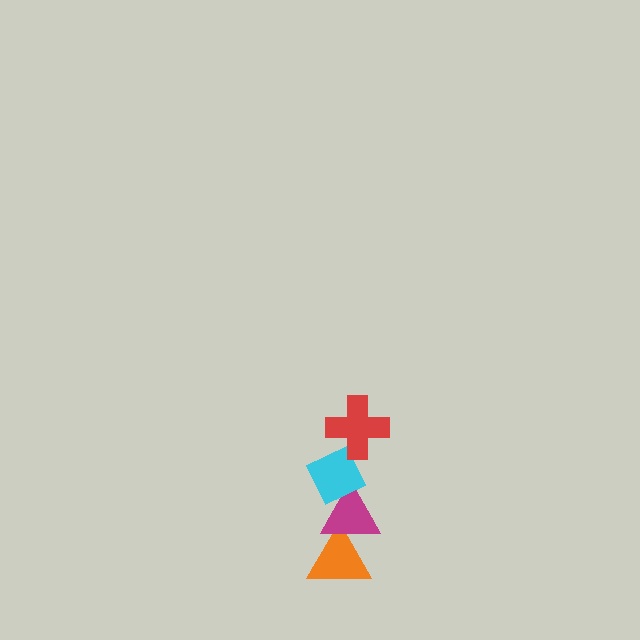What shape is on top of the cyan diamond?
The red cross is on top of the cyan diamond.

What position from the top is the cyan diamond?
The cyan diamond is 2nd from the top.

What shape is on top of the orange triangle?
The magenta triangle is on top of the orange triangle.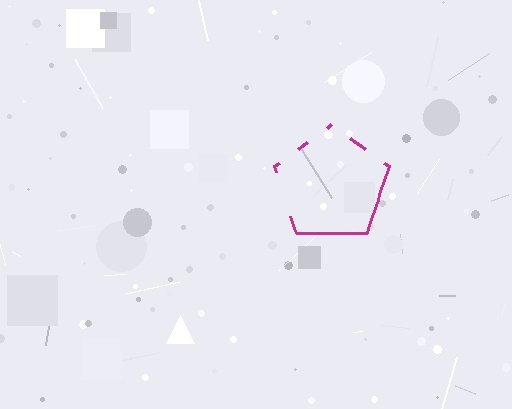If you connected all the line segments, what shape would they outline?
They would outline a pentagon.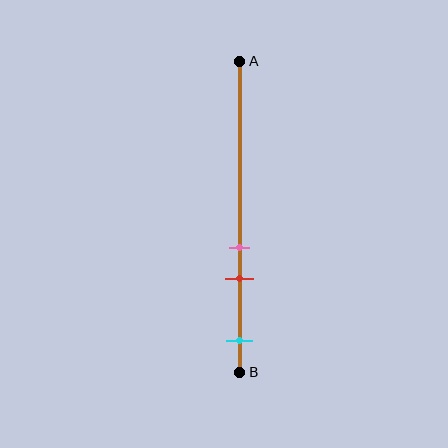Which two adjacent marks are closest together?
The pink and red marks are the closest adjacent pair.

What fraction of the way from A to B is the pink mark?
The pink mark is approximately 60% (0.6) of the way from A to B.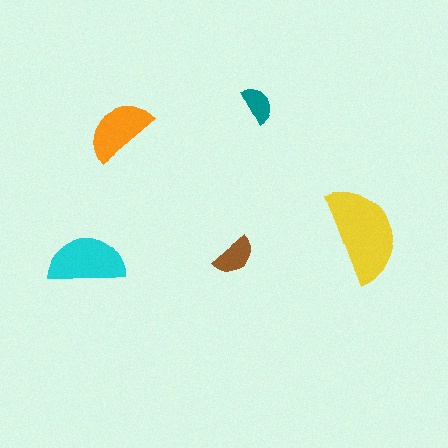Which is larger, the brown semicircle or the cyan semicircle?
The cyan one.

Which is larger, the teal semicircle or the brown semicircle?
The brown one.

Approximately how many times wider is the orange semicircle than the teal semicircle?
About 2 times wider.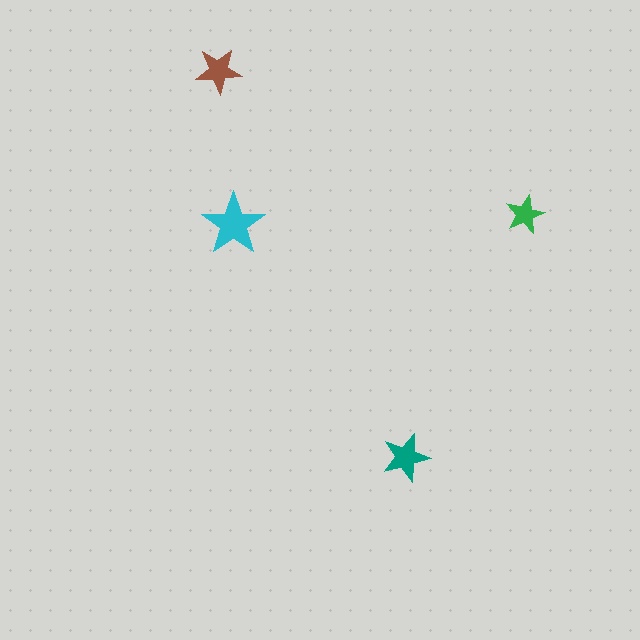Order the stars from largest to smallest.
the cyan one, the teal one, the brown one, the green one.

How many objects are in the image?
There are 4 objects in the image.